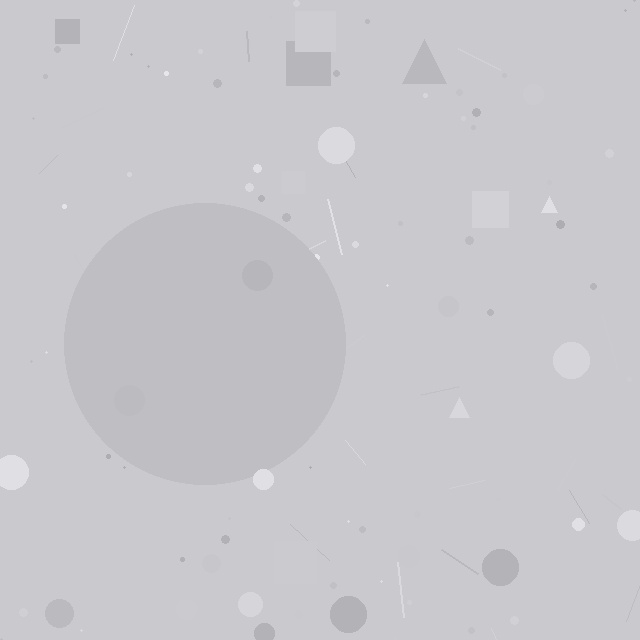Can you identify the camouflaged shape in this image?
The camouflaged shape is a circle.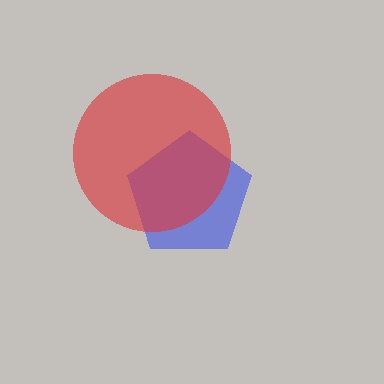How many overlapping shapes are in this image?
There are 2 overlapping shapes in the image.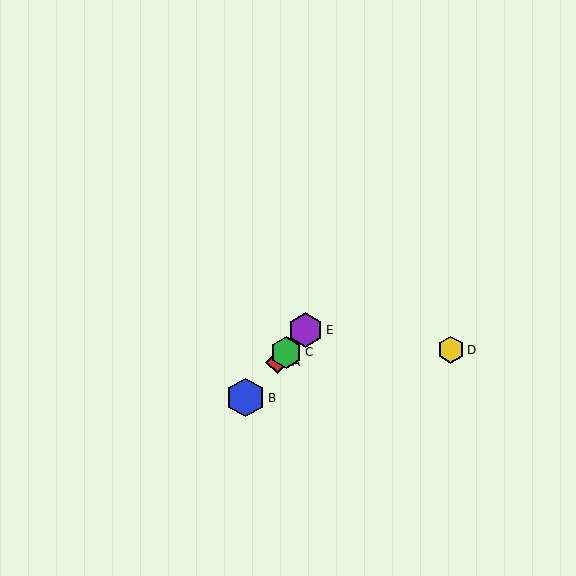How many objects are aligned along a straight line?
4 objects (A, B, C, E) are aligned along a straight line.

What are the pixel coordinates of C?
Object C is at (286, 352).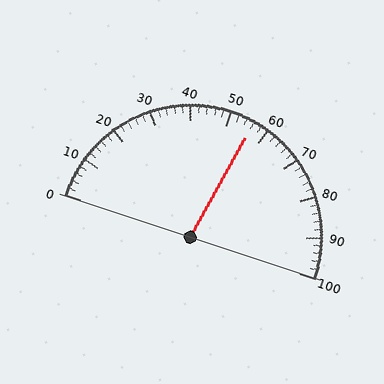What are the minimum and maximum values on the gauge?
The gauge ranges from 0 to 100.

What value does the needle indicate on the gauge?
The needle indicates approximately 56.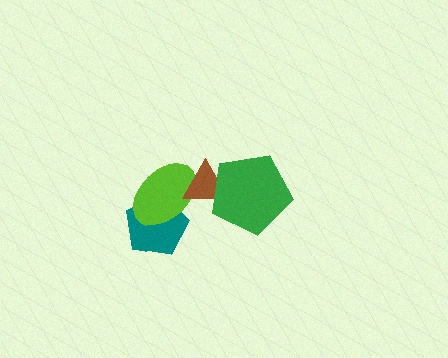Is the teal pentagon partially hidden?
Yes, it is partially covered by another shape.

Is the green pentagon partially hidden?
No, no other shape covers it.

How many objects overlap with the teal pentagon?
1 object overlaps with the teal pentagon.